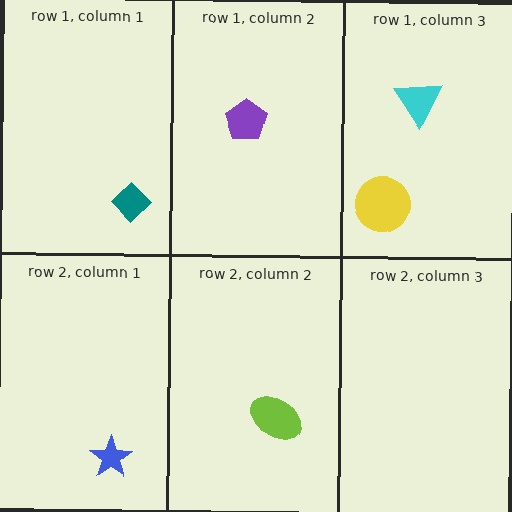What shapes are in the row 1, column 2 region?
The purple pentagon.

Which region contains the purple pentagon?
The row 1, column 2 region.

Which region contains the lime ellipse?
The row 2, column 2 region.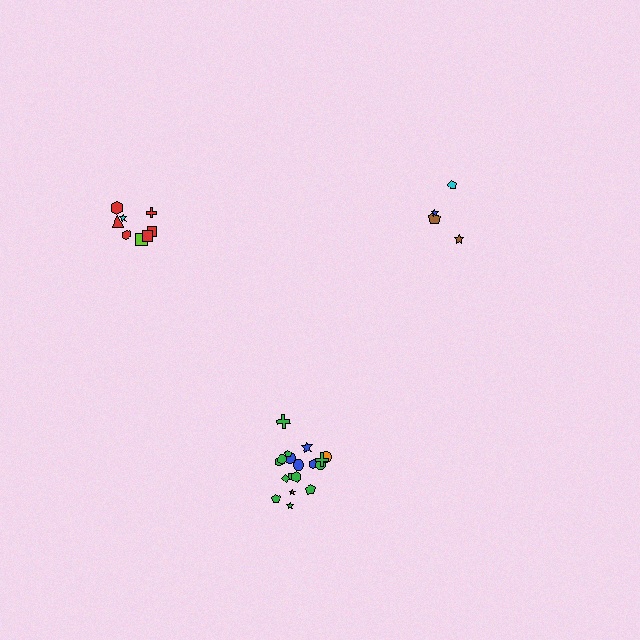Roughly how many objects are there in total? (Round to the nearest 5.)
Roughly 30 objects in total.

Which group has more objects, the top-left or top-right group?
The top-left group.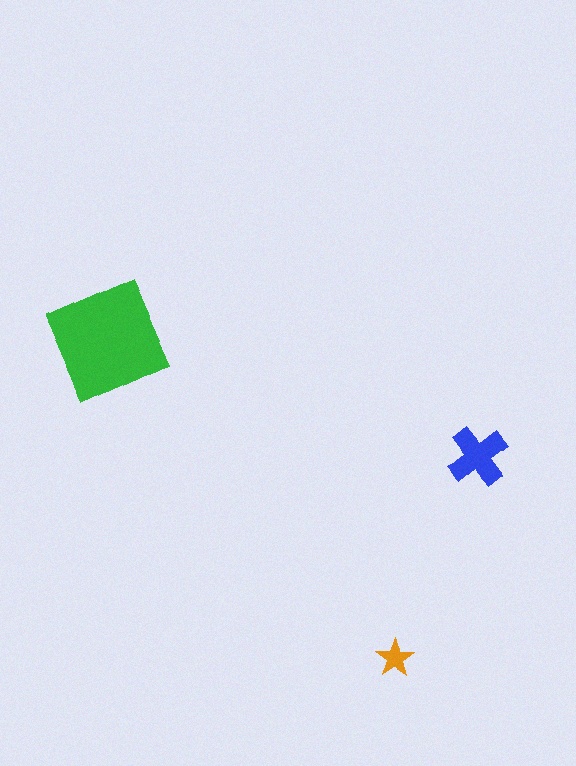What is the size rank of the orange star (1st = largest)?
3rd.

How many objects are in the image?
There are 3 objects in the image.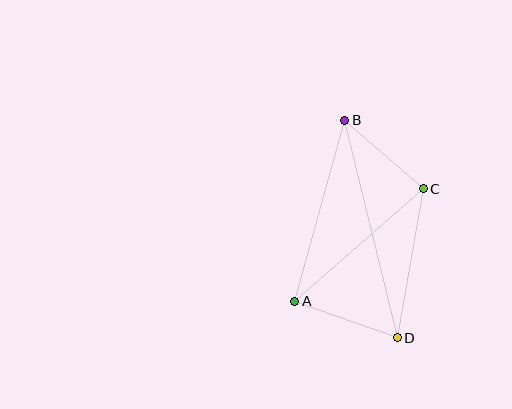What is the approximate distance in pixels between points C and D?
The distance between C and D is approximately 152 pixels.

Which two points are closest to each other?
Points B and C are closest to each other.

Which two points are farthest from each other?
Points B and D are farthest from each other.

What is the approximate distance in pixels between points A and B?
The distance between A and B is approximately 187 pixels.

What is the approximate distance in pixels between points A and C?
The distance between A and C is approximately 171 pixels.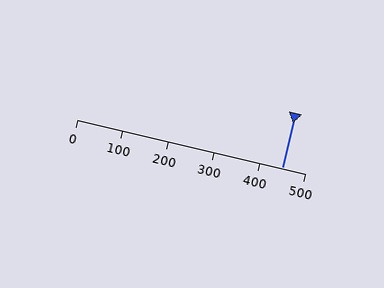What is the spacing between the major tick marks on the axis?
The major ticks are spaced 100 apart.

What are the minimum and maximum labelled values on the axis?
The axis runs from 0 to 500.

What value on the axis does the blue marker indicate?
The marker indicates approximately 450.